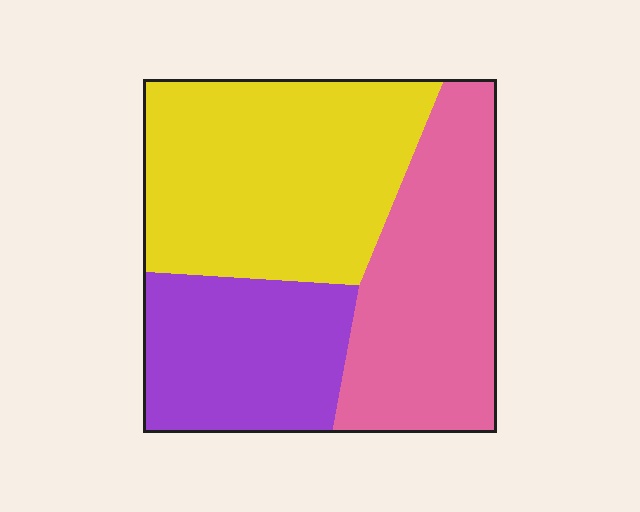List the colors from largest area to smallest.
From largest to smallest: yellow, pink, purple.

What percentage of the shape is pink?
Pink covers 33% of the shape.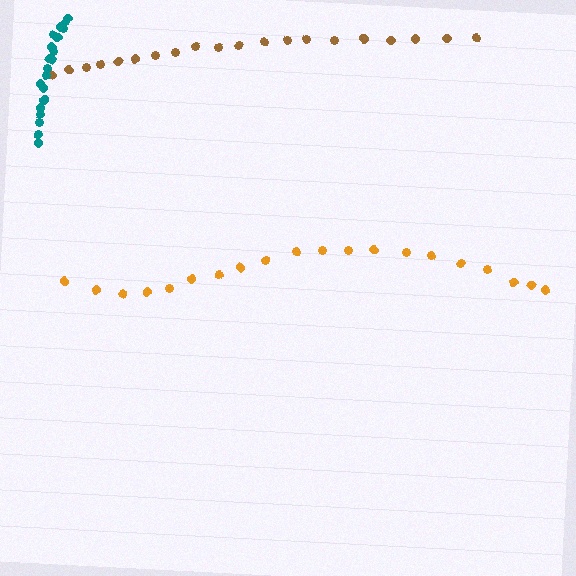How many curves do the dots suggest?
There are 3 distinct paths.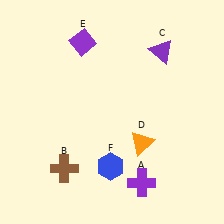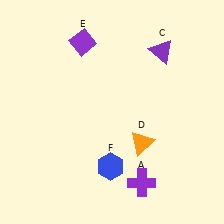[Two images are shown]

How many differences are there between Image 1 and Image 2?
There is 1 difference between the two images.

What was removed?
The brown cross (B) was removed in Image 2.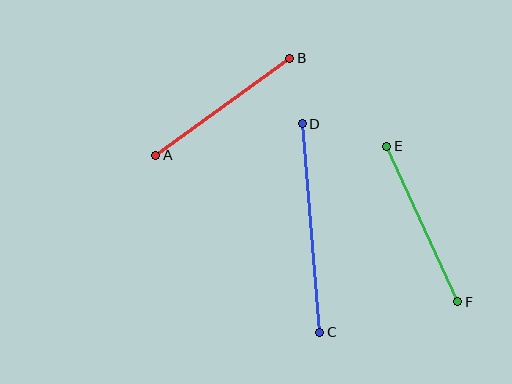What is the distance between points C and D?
The distance is approximately 209 pixels.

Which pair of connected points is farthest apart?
Points C and D are farthest apart.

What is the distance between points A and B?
The distance is approximately 165 pixels.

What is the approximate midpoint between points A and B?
The midpoint is at approximately (223, 107) pixels.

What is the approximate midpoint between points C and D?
The midpoint is at approximately (311, 228) pixels.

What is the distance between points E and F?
The distance is approximately 171 pixels.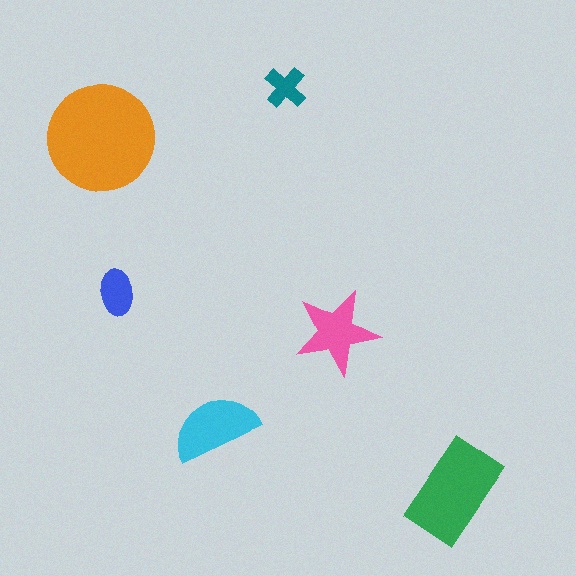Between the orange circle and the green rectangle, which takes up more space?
The orange circle.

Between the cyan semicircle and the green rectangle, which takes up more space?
The green rectangle.